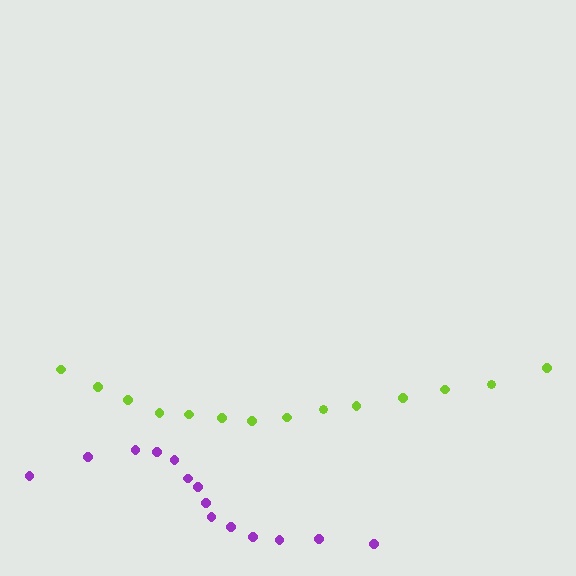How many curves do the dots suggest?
There are 2 distinct paths.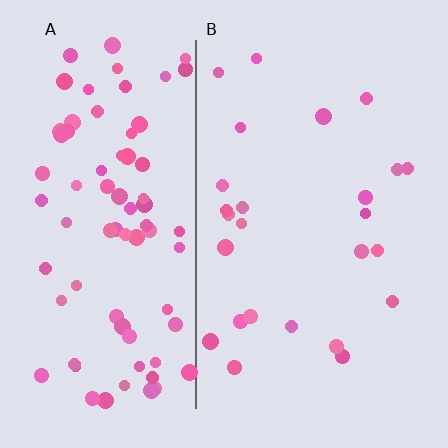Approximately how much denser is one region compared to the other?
Approximately 3.1× — region A over region B.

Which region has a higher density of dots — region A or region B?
A (the left).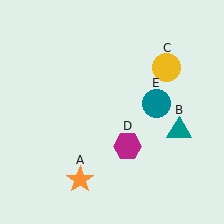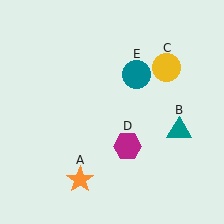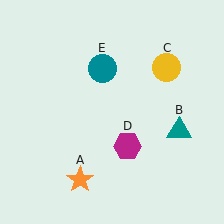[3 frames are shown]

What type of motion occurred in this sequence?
The teal circle (object E) rotated counterclockwise around the center of the scene.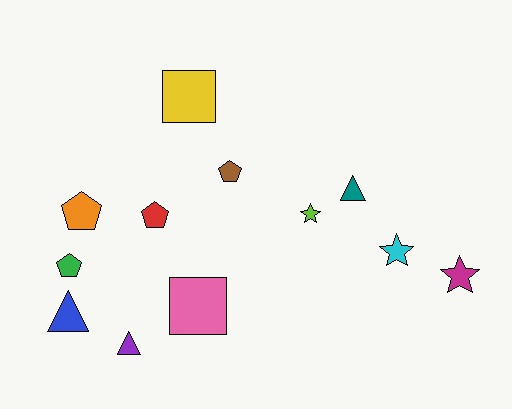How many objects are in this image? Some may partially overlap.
There are 12 objects.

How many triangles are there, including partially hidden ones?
There are 3 triangles.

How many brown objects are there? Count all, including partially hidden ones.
There is 1 brown object.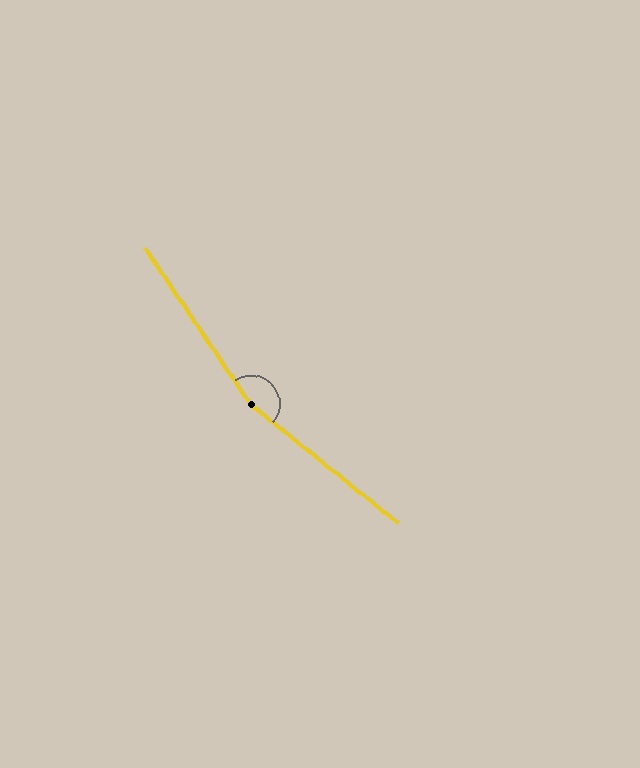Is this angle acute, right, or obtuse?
It is obtuse.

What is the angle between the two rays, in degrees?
Approximately 163 degrees.